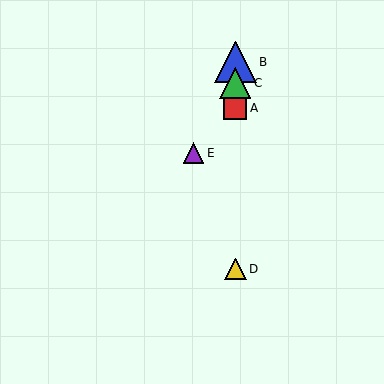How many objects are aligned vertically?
4 objects (A, B, C, D) are aligned vertically.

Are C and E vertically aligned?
No, C is at x≈235 and E is at x≈194.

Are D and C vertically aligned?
Yes, both are at x≈235.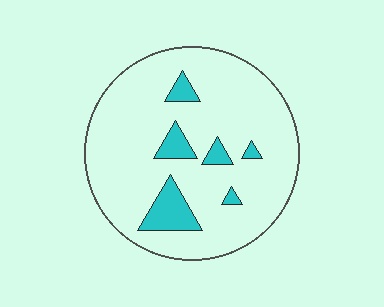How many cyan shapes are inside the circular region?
6.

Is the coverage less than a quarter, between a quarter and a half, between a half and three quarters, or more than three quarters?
Less than a quarter.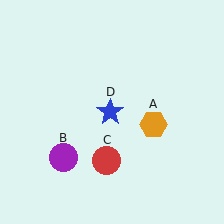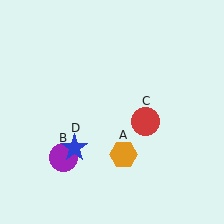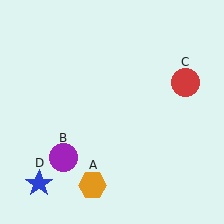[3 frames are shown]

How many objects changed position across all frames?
3 objects changed position: orange hexagon (object A), red circle (object C), blue star (object D).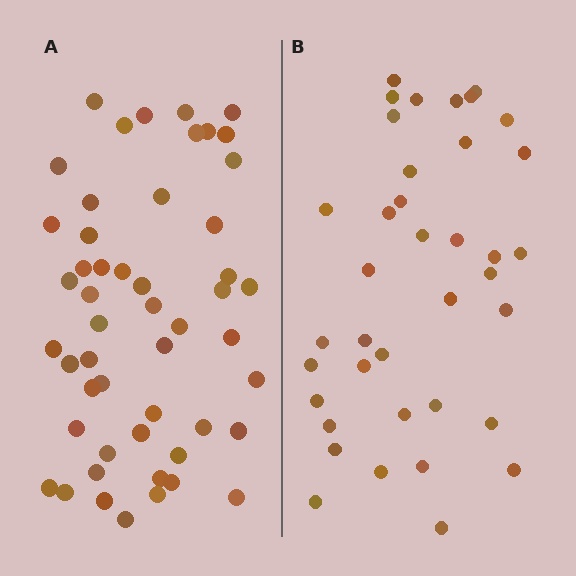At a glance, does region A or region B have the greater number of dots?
Region A (the left region) has more dots.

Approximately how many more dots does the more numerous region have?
Region A has approximately 15 more dots than region B.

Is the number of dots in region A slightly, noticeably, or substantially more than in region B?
Region A has noticeably more, but not dramatically so. The ratio is roughly 1.3 to 1.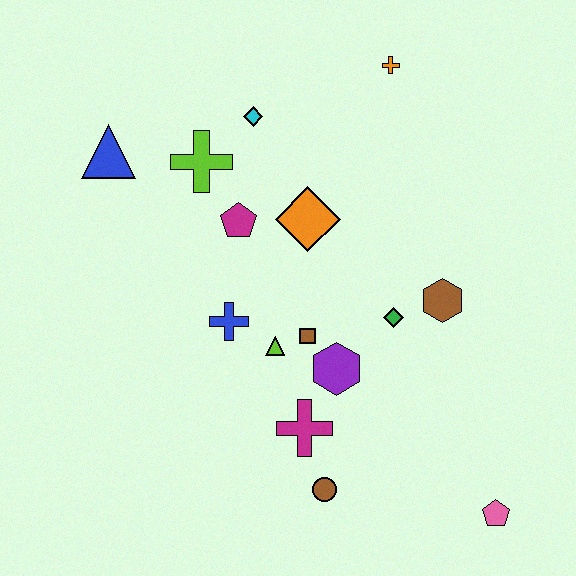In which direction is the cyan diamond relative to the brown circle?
The cyan diamond is above the brown circle.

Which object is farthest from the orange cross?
The pink pentagon is farthest from the orange cross.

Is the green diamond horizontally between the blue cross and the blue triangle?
No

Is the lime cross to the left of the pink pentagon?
Yes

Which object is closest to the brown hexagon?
The green diamond is closest to the brown hexagon.